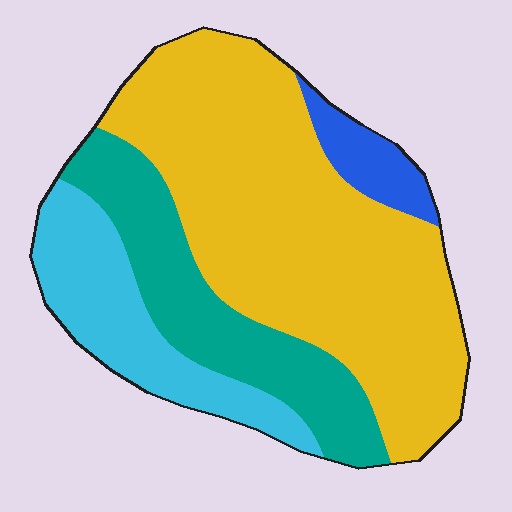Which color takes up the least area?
Blue, at roughly 5%.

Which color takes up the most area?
Yellow, at roughly 55%.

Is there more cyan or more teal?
Teal.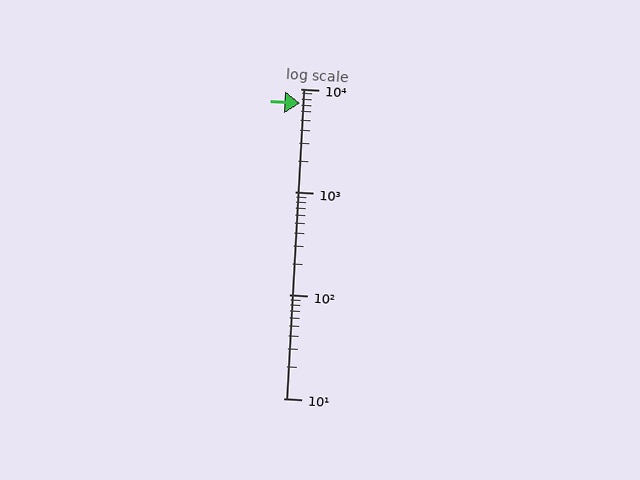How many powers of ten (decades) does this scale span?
The scale spans 3 decades, from 10 to 10000.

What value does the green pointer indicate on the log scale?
The pointer indicates approximately 7300.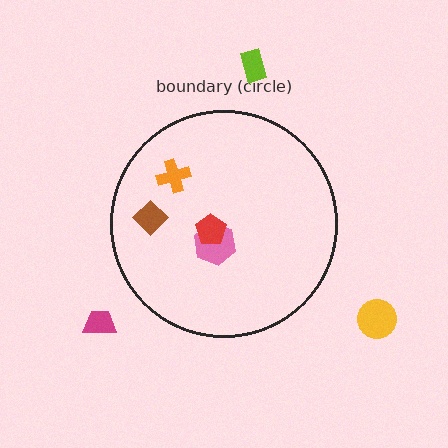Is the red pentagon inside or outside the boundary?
Inside.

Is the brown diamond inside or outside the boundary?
Inside.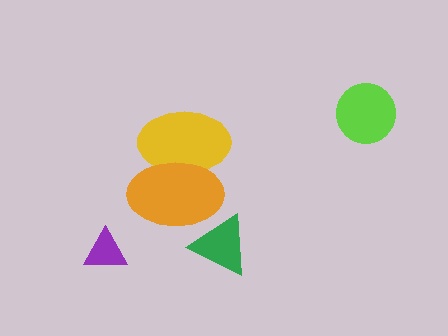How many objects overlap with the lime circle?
0 objects overlap with the lime circle.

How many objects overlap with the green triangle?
1 object overlaps with the green triangle.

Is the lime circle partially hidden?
No, no other shape covers it.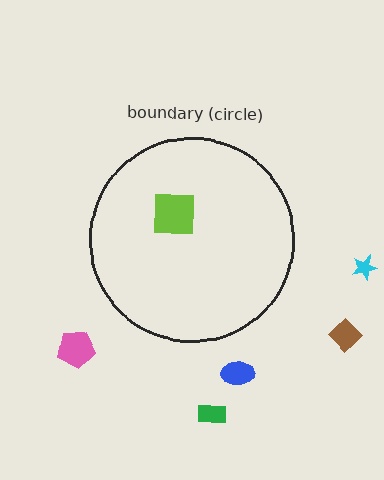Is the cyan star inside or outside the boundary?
Outside.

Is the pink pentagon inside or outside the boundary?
Outside.